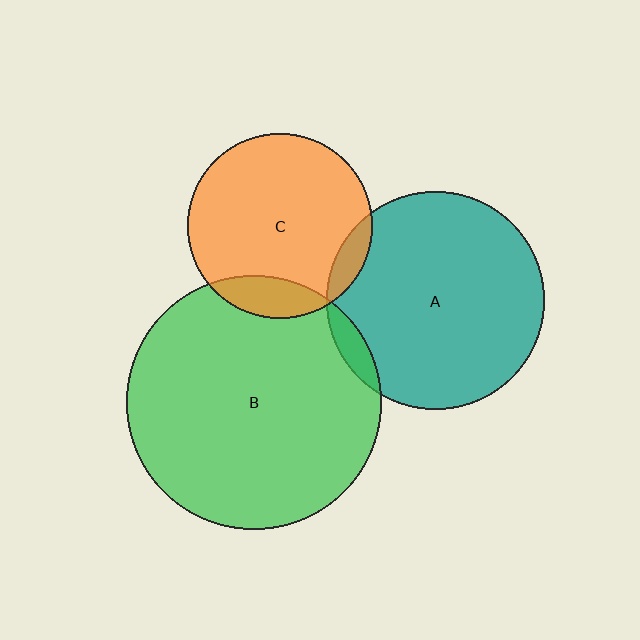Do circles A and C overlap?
Yes.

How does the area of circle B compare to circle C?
Approximately 1.9 times.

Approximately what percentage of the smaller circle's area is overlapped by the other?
Approximately 10%.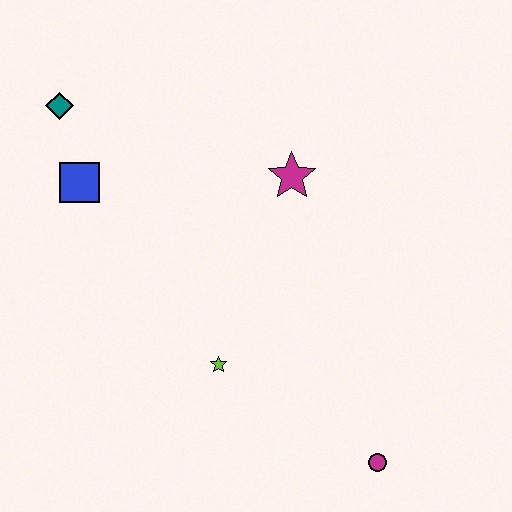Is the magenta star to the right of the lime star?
Yes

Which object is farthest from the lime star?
The teal diamond is farthest from the lime star.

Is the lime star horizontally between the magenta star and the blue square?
Yes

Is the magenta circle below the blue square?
Yes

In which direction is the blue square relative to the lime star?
The blue square is above the lime star.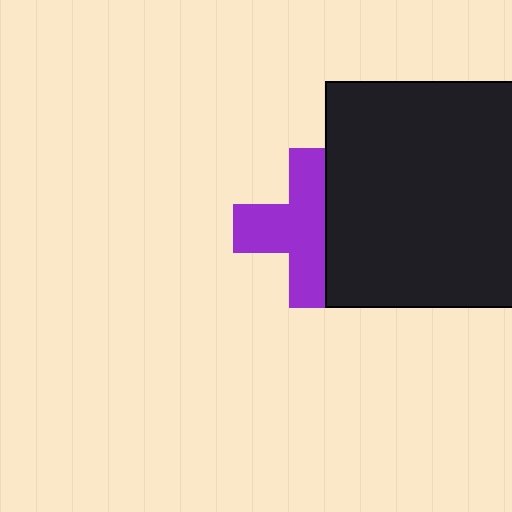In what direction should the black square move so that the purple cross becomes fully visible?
The black square should move right. That is the shortest direction to clear the overlap and leave the purple cross fully visible.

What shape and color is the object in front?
The object in front is a black square.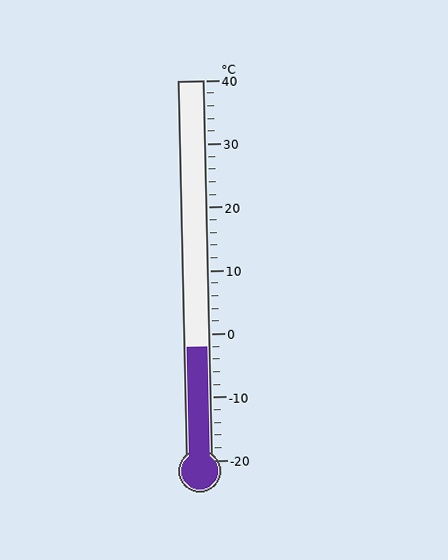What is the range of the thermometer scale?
The thermometer scale ranges from -20°C to 40°C.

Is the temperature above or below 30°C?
The temperature is below 30°C.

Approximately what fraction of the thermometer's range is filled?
The thermometer is filled to approximately 30% of its range.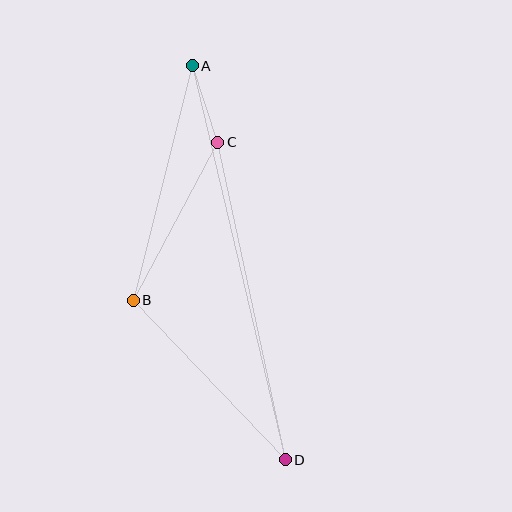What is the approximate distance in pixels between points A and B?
The distance between A and B is approximately 242 pixels.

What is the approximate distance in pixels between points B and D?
The distance between B and D is approximately 221 pixels.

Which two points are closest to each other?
Points A and C are closest to each other.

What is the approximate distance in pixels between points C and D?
The distance between C and D is approximately 325 pixels.